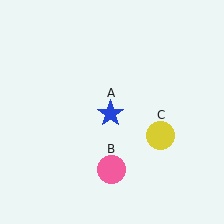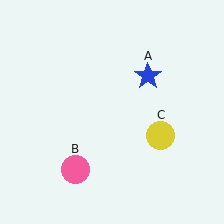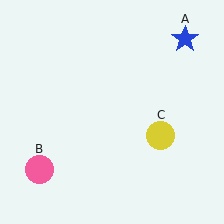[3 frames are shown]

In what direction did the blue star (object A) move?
The blue star (object A) moved up and to the right.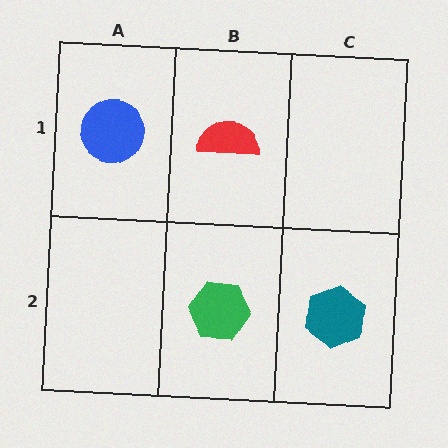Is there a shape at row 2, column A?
No, that cell is empty.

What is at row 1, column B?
A red semicircle.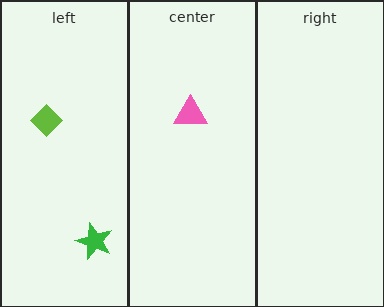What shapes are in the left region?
The green star, the lime diamond.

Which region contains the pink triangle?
The center region.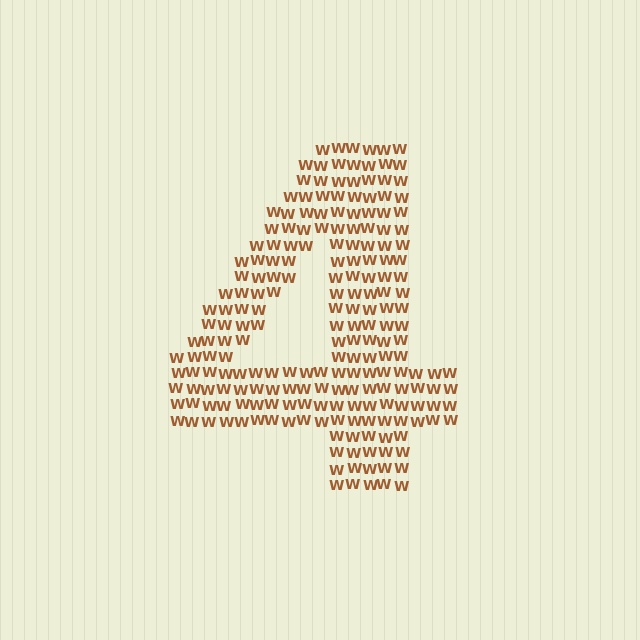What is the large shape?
The large shape is the digit 4.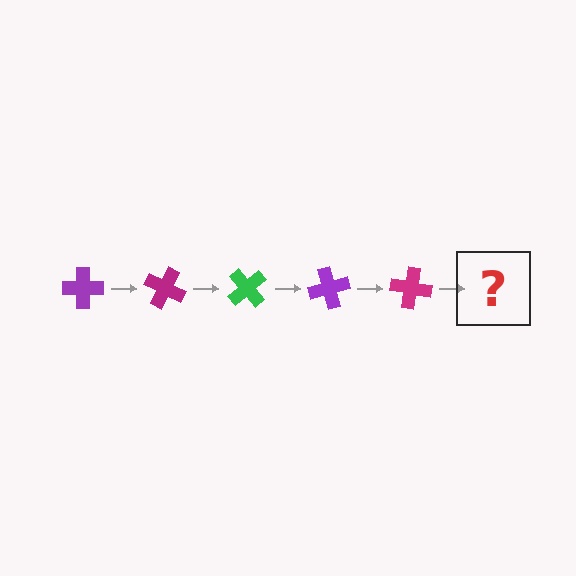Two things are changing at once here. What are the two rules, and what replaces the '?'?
The two rules are that it rotates 25 degrees each step and the color cycles through purple, magenta, and green. The '?' should be a green cross, rotated 125 degrees from the start.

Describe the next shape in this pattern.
It should be a green cross, rotated 125 degrees from the start.